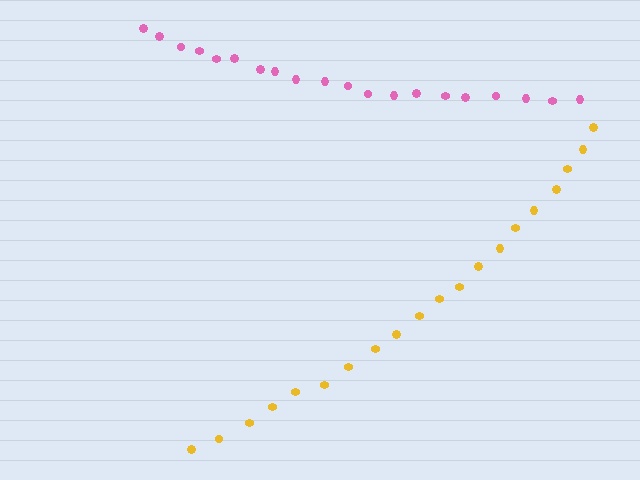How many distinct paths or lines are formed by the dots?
There are 2 distinct paths.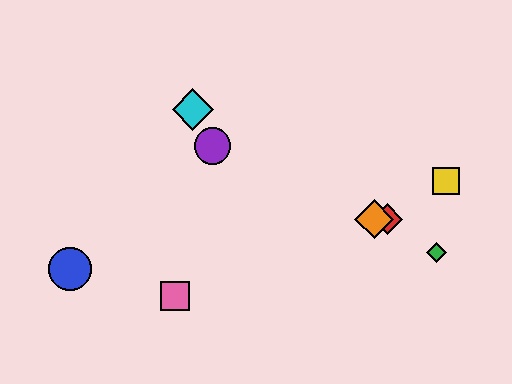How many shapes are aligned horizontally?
2 shapes (the red diamond, the orange diamond) are aligned horizontally.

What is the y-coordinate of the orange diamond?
The orange diamond is at y≈219.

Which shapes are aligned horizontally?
The red diamond, the orange diamond are aligned horizontally.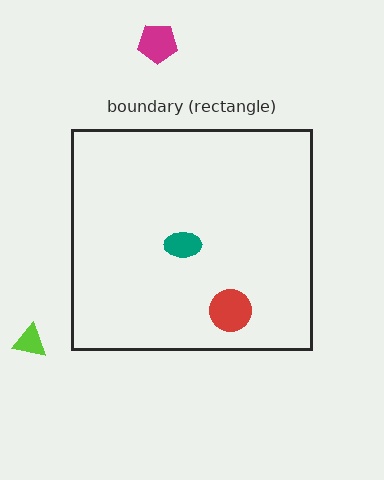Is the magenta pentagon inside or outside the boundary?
Outside.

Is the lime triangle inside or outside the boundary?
Outside.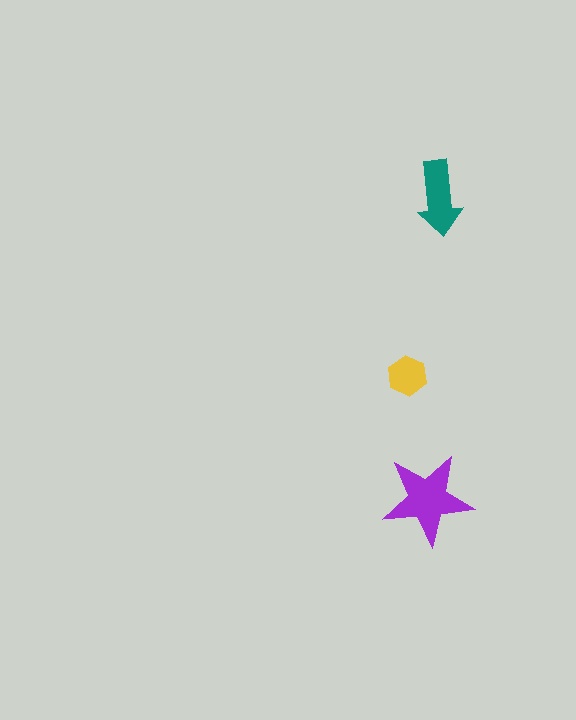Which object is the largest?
The purple star.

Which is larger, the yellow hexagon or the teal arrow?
The teal arrow.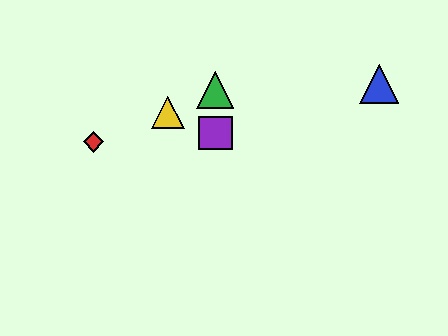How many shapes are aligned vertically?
2 shapes (the green triangle, the purple square) are aligned vertically.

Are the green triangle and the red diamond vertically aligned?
No, the green triangle is at x≈215 and the red diamond is at x≈94.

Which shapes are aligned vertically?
The green triangle, the purple square are aligned vertically.